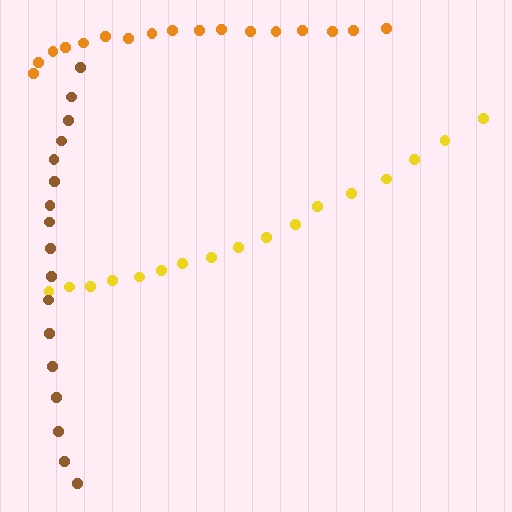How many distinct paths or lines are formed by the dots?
There are 3 distinct paths.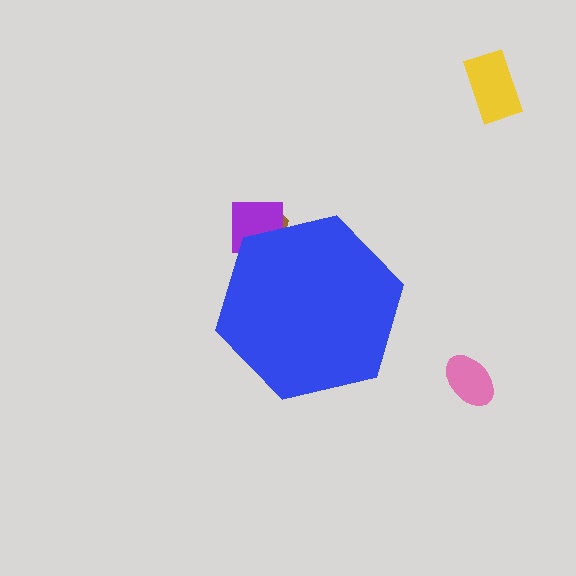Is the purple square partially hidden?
Yes, the purple square is partially hidden behind the blue hexagon.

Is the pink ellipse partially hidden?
No, the pink ellipse is fully visible.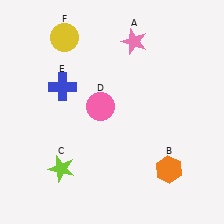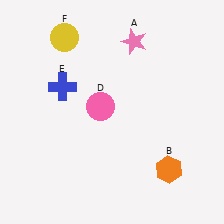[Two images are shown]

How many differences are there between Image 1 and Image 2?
There is 1 difference between the two images.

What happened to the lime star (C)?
The lime star (C) was removed in Image 2. It was in the bottom-left area of Image 1.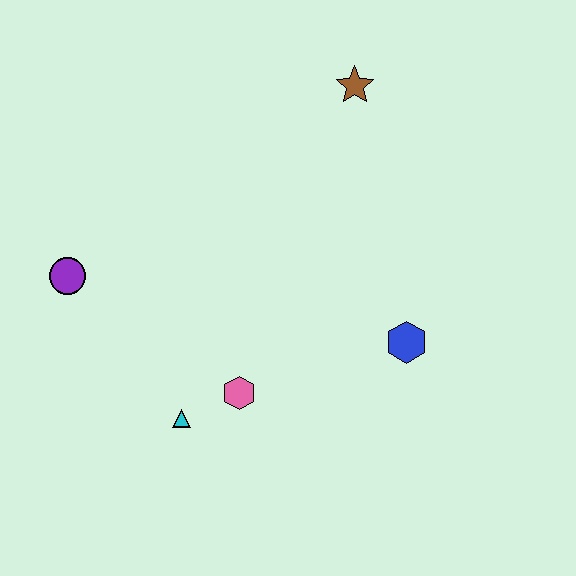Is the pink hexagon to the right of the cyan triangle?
Yes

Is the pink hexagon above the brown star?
No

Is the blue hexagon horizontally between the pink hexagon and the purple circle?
No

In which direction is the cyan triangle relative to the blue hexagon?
The cyan triangle is to the left of the blue hexagon.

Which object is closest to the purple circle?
The cyan triangle is closest to the purple circle.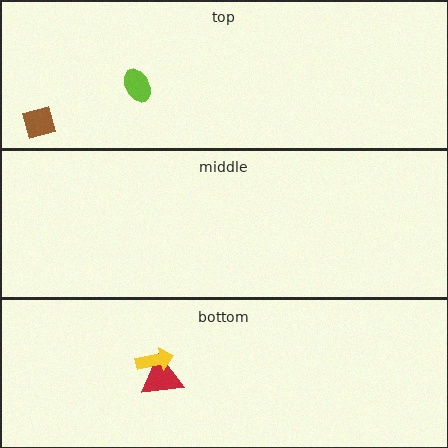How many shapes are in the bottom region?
2.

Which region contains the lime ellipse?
The top region.